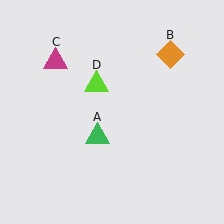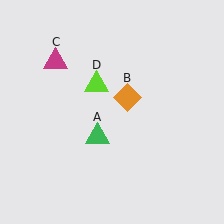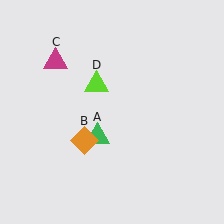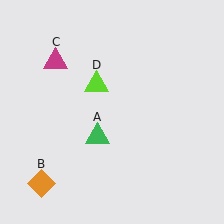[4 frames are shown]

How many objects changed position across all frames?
1 object changed position: orange diamond (object B).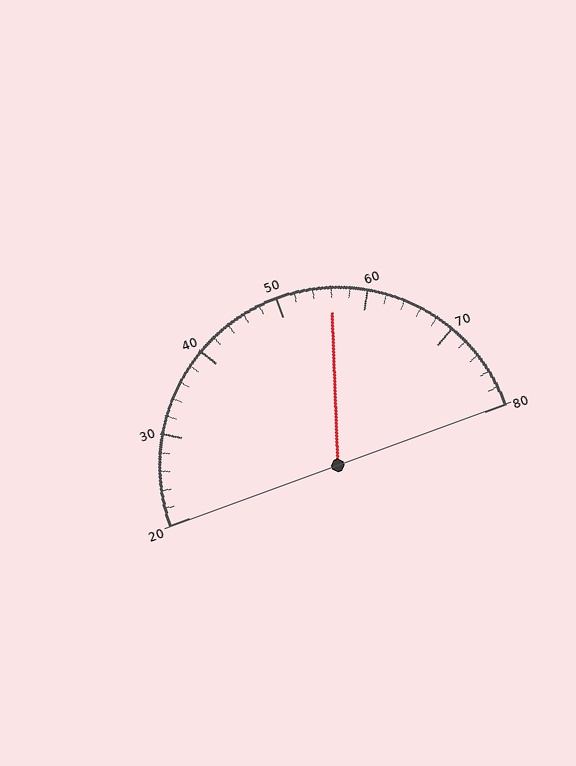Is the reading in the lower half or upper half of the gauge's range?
The reading is in the upper half of the range (20 to 80).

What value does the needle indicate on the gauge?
The needle indicates approximately 56.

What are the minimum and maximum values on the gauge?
The gauge ranges from 20 to 80.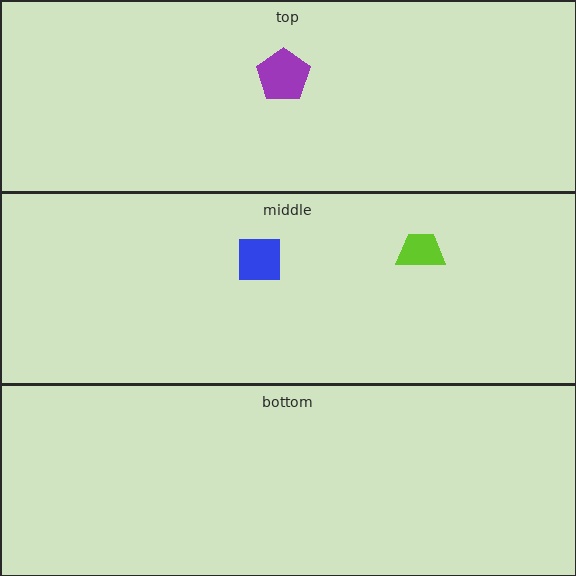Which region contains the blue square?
The middle region.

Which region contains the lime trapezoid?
The middle region.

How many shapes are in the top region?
1.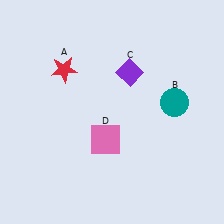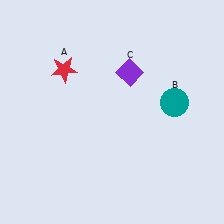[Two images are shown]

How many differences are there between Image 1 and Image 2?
There is 1 difference between the two images.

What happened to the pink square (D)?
The pink square (D) was removed in Image 2. It was in the bottom-left area of Image 1.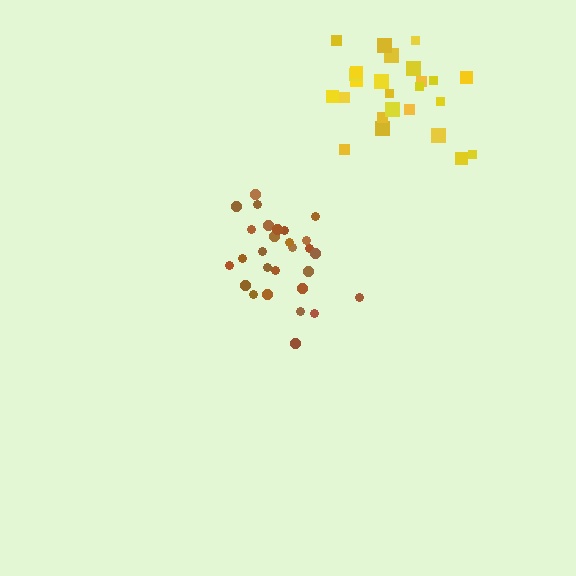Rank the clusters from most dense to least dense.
brown, yellow.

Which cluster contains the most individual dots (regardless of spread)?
Brown (28).